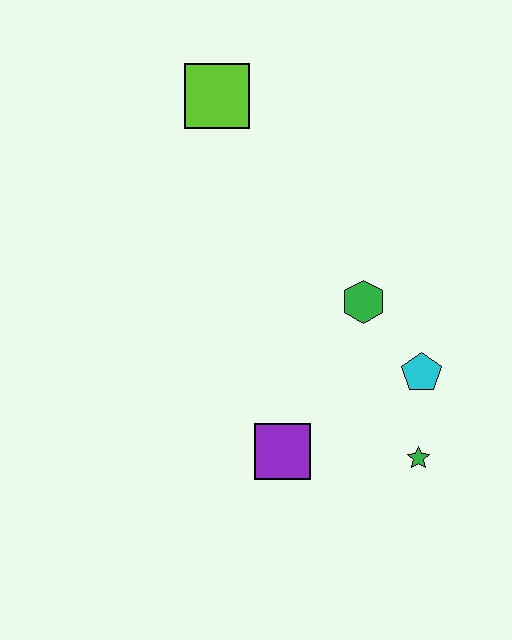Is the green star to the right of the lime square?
Yes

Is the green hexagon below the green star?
No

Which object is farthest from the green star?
The lime square is farthest from the green star.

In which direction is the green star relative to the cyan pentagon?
The green star is below the cyan pentagon.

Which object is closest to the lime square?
The green hexagon is closest to the lime square.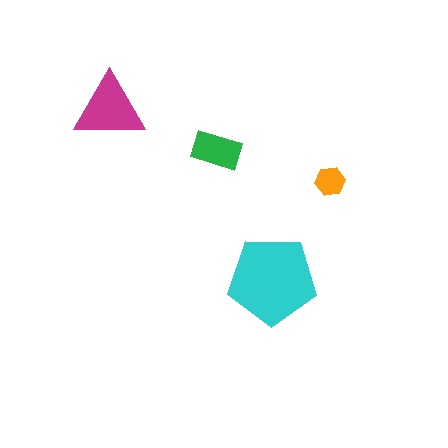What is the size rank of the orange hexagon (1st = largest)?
4th.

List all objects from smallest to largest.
The orange hexagon, the green rectangle, the magenta triangle, the cyan pentagon.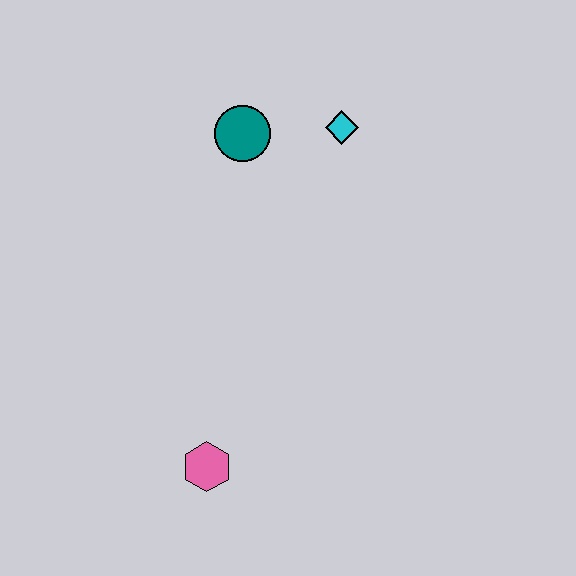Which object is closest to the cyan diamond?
The teal circle is closest to the cyan diamond.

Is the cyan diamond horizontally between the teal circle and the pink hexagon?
No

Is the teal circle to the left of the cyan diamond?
Yes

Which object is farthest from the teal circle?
The pink hexagon is farthest from the teal circle.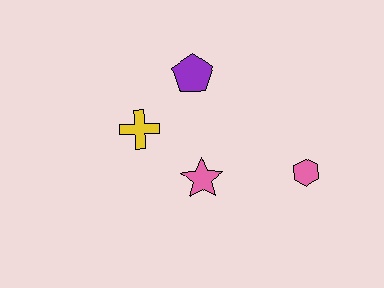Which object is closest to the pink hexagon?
The pink star is closest to the pink hexagon.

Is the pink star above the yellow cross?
No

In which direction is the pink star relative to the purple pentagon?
The pink star is below the purple pentagon.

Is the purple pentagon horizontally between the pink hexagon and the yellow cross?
Yes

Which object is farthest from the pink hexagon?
The yellow cross is farthest from the pink hexagon.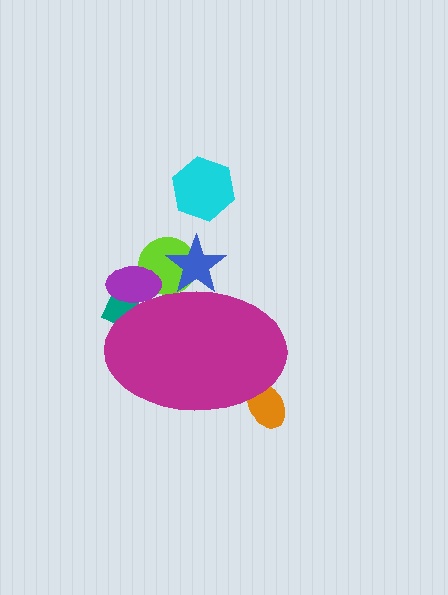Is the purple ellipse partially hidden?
Yes, the purple ellipse is partially hidden behind the magenta ellipse.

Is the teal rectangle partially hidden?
Yes, the teal rectangle is partially hidden behind the magenta ellipse.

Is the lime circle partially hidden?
Yes, the lime circle is partially hidden behind the magenta ellipse.